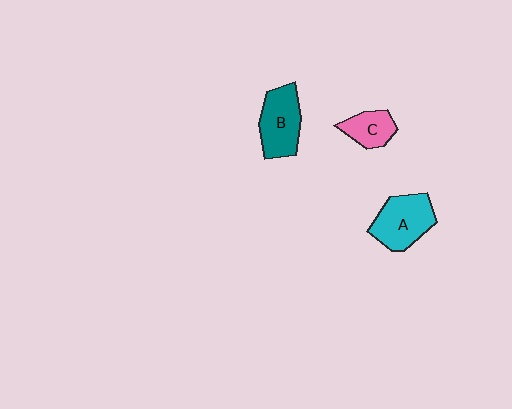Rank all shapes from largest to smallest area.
From largest to smallest: A (cyan), B (teal), C (pink).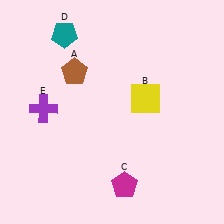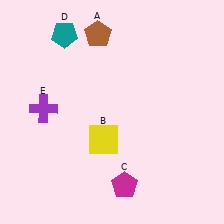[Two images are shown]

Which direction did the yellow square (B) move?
The yellow square (B) moved left.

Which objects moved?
The objects that moved are: the brown pentagon (A), the yellow square (B).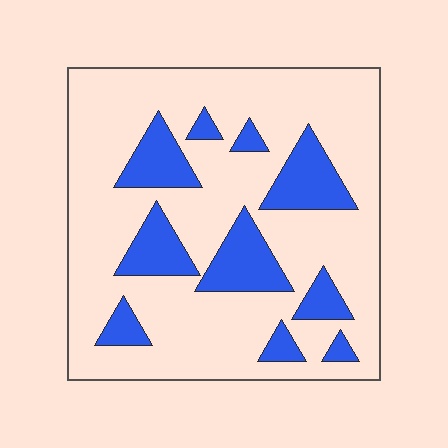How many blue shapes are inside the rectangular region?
10.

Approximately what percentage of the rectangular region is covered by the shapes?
Approximately 25%.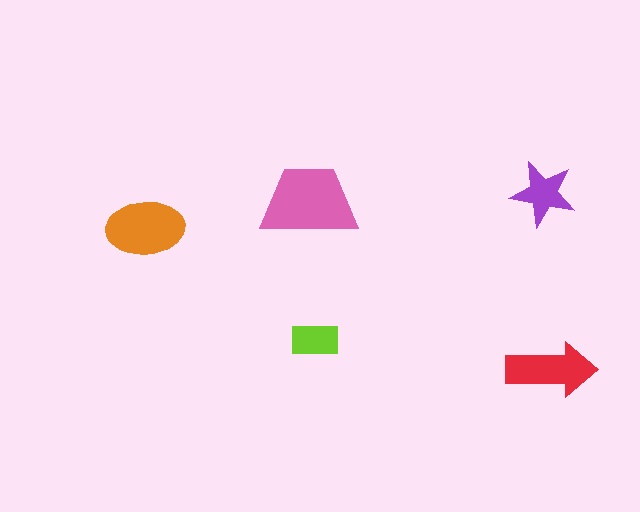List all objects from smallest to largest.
The lime rectangle, the purple star, the red arrow, the orange ellipse, the pink trapezoid.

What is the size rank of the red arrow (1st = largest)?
3rd.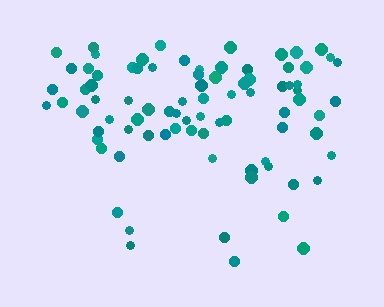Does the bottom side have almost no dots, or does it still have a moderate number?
Still a moderate number, just noticeably fewer than the top.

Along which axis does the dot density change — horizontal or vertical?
Vertical.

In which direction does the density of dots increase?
From bottom to top, with the top side densest.